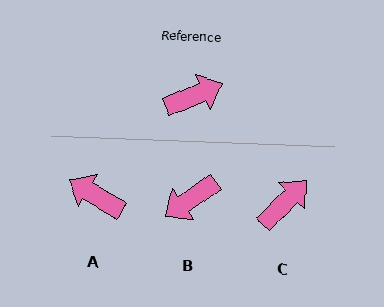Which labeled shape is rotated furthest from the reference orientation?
B, about 168 degrees away.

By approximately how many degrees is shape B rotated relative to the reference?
Approximately 168 degrees clockwise.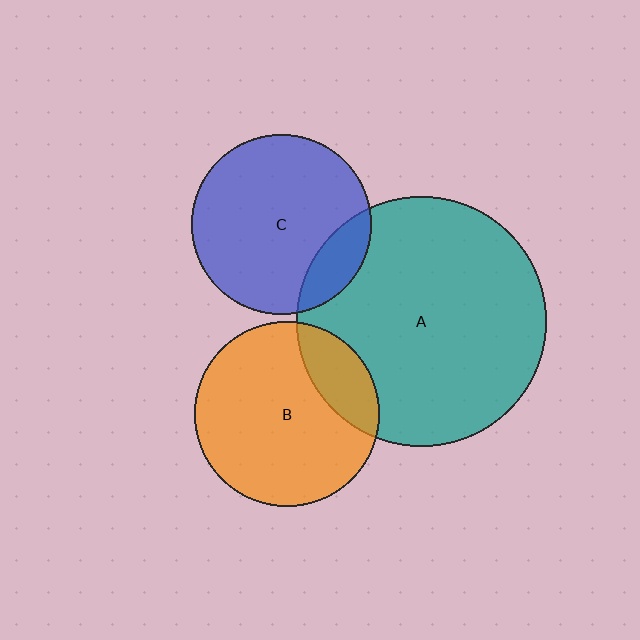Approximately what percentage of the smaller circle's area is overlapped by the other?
Approximately 20%.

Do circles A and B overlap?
Yes.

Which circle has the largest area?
Circle A (teal).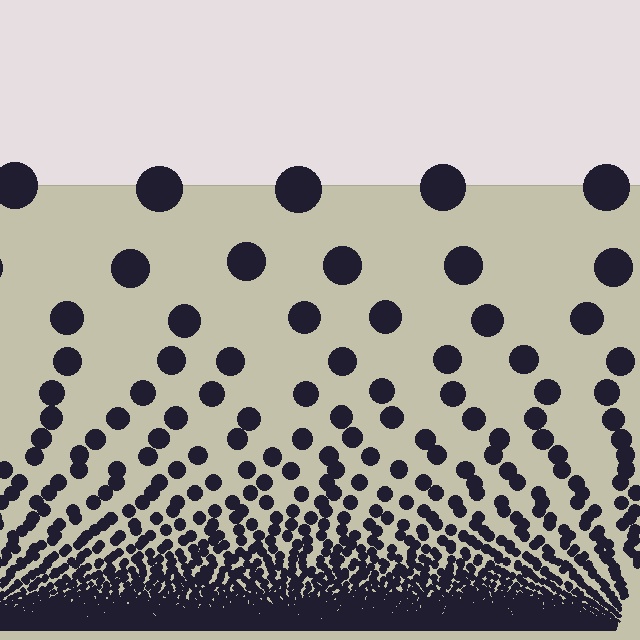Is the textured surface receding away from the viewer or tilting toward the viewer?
The surface appears to tilt toward the viewer. Texture elements get larger and sparser toward the top.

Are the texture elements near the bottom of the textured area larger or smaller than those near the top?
Smaller. The gradient is inverted — elements near the bottom are smaller and denser.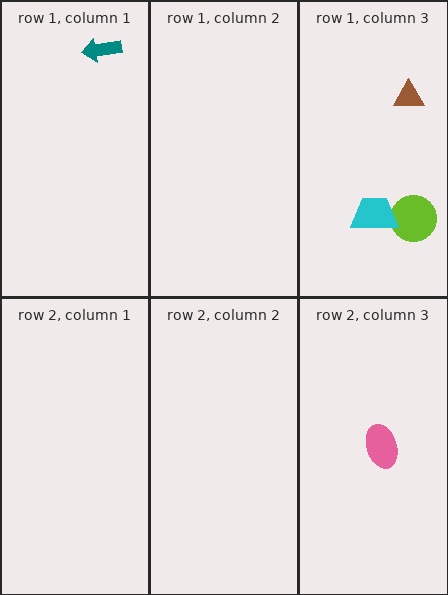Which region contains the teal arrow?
The row 1, column 1 region.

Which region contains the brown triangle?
The row 1, column 3 region.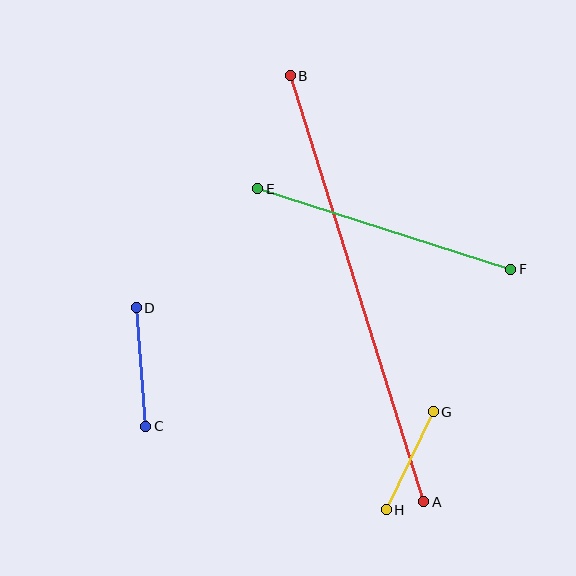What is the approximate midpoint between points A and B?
The midpoint is at approximately (357, 289) pixels.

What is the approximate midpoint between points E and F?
The midpoint is at approximately (384, 229) pixels.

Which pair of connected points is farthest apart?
Points A and B are farthest apart.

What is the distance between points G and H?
The distance is approximately 109 pixels.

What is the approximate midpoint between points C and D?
The midpoint is at approximately (141, 367) pixels.